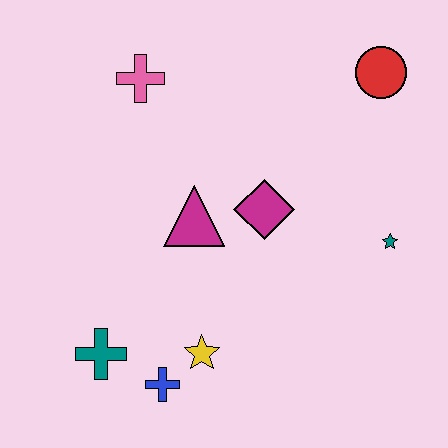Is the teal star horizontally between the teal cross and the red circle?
No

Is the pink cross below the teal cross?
No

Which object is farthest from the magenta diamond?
The teal cross is farthest from the magenta diamond.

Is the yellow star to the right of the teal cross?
Yes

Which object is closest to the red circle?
The teal star is closest to the red circle.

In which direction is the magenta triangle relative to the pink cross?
The magenta triangle is below the pink cross.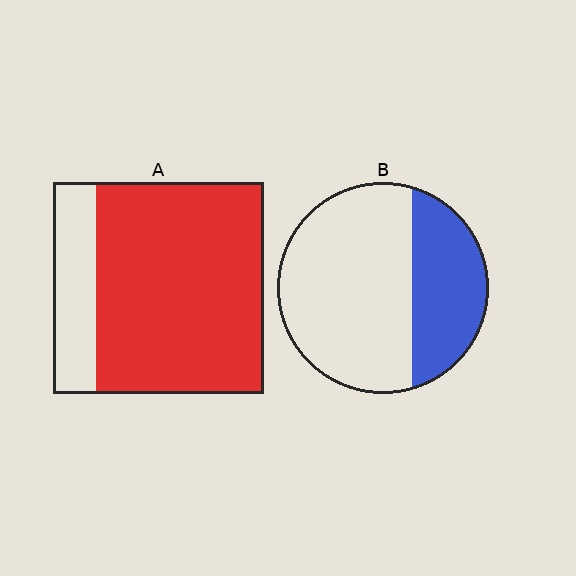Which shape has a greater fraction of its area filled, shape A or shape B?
Shape A.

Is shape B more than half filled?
No.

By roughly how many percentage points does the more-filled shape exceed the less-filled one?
By roughly 45 percentage points (A over B).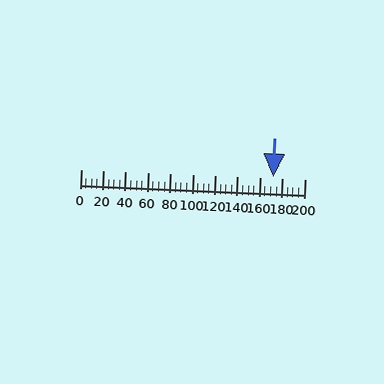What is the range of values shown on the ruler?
The ruler shows values from 0 to 200.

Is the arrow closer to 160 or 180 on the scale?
The arrow is closer to 180.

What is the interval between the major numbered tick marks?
The major tick marks are spaced 20 units apart.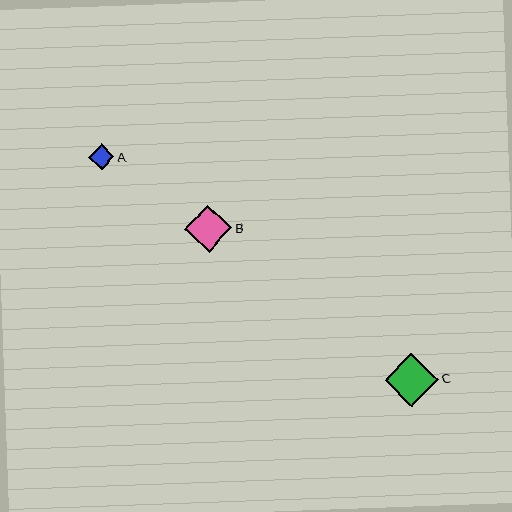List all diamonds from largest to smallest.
From largest to smallest: C, B, A.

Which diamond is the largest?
Diamond C is the largest with a size of approximately 53 pixels.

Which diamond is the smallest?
Diamond A is the smallest with a size of approximately 26 pixels.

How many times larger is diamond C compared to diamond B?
Diamond C is approximately 1.1 times the size of diamond B.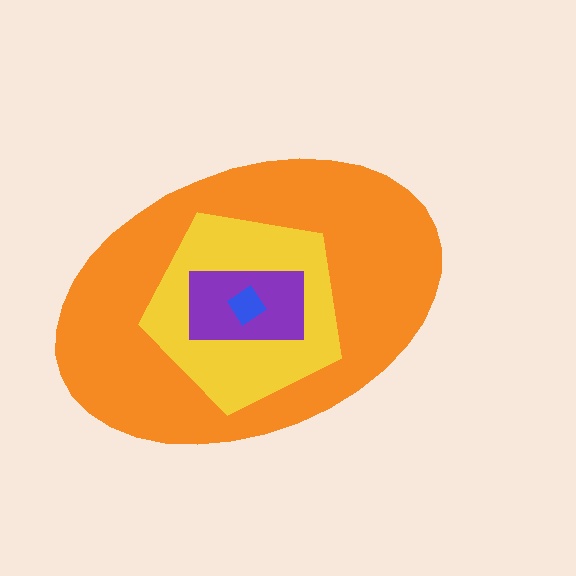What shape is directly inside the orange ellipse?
The yellow pentagon.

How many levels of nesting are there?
4.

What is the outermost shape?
The orange ellipse.